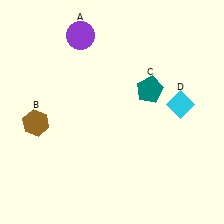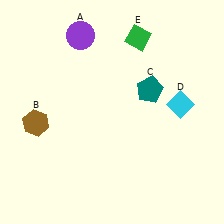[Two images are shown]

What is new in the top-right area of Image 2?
A green diamond (E) was added in the top-right area of Image 2.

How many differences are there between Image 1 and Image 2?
There is 1 difference between the two images.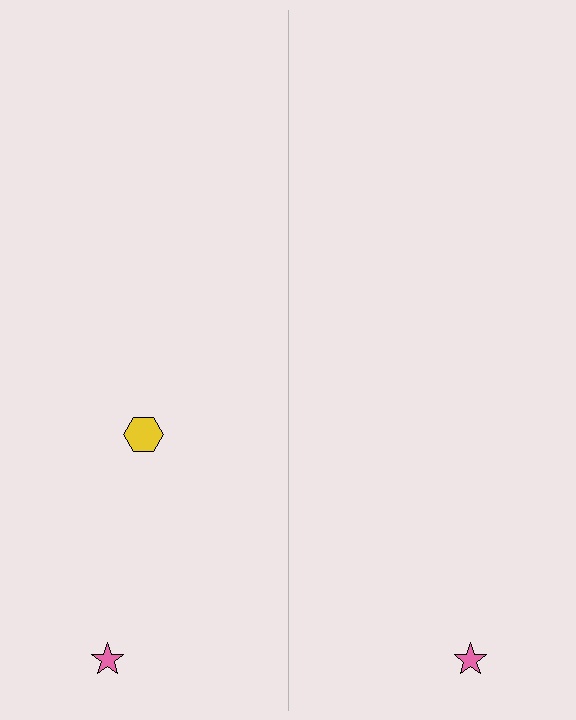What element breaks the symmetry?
A yellow hexagon is missing from the right side.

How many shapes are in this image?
There are 3 shapes in this image.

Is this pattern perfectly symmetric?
No, the pattern is not perfectly symmetric. A yellow hexagon is missing from the right side.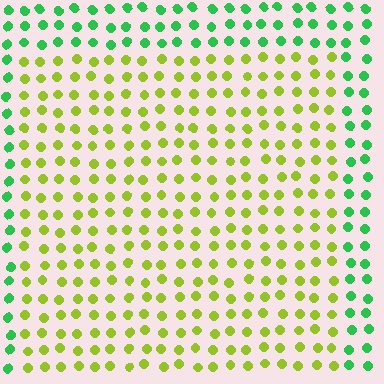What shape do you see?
I see a rectangle.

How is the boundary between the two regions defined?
The boundary is defined purely by a slight shift in hue (about 56 degrees). Spacing, size, and orientation are identical on both sides.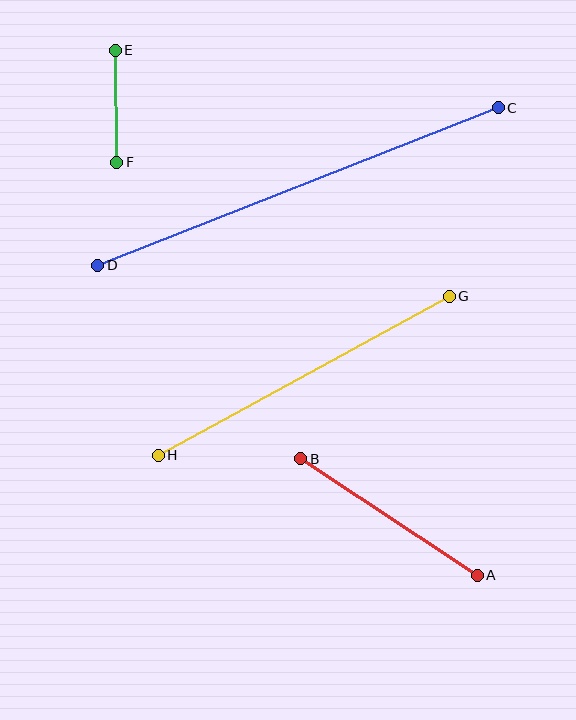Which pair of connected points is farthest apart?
Points C and D are farthest apart.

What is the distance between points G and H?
The distance is approximately 332 pixels.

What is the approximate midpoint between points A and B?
The midpoint is at approximately (389, 517) pixels.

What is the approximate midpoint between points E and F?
The midpoint is at approximately (116, 106) pixels.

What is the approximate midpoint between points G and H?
The midpoint is at approximately (304, 376) pixels.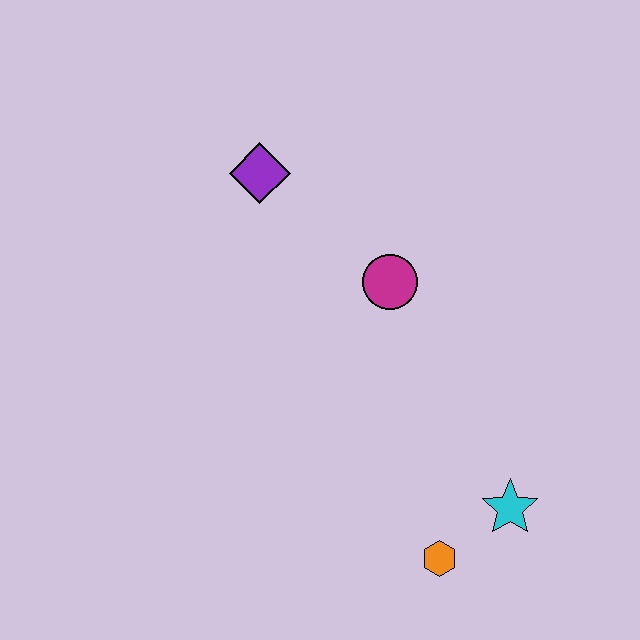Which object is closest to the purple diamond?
The magenta circle is closest to the purple diamond.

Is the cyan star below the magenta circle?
Yes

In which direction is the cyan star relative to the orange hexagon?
The cyan star is to the right of the orange hexagon.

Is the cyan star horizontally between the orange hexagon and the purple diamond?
No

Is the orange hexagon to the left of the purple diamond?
No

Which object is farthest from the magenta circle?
The orange hexagon is farthest from the magenta circle.